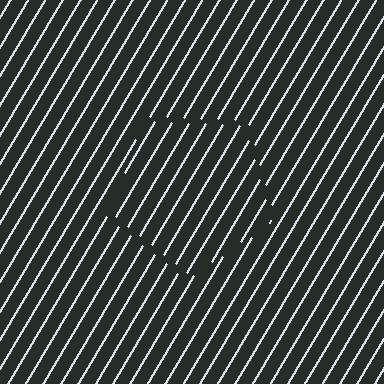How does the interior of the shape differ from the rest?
The interior of the shape contains the same grating, shifted by half a period — the contour is defined by the phase discontinuity where line-ends from the inner and outer gratings abut.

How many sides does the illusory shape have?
5 sides — the line-ends trace a pentagon.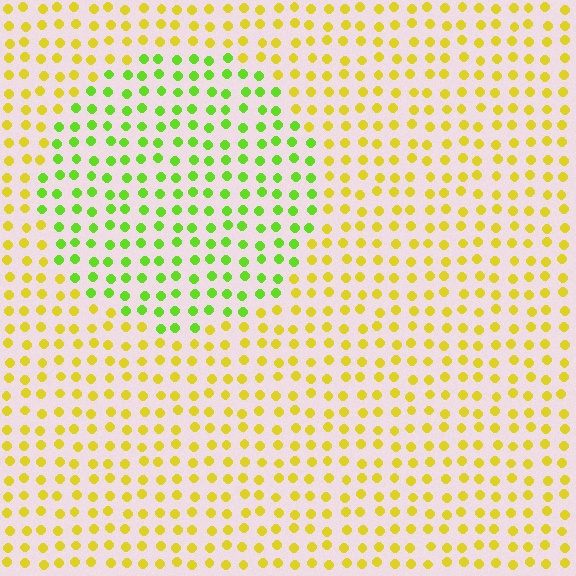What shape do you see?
I see a circle.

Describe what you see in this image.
The image is filled with small yellow elements in a uniform arrangement. A circle-shaped region is visible where the elements are tinted to a slightly different hue, forming a subtle color boundary.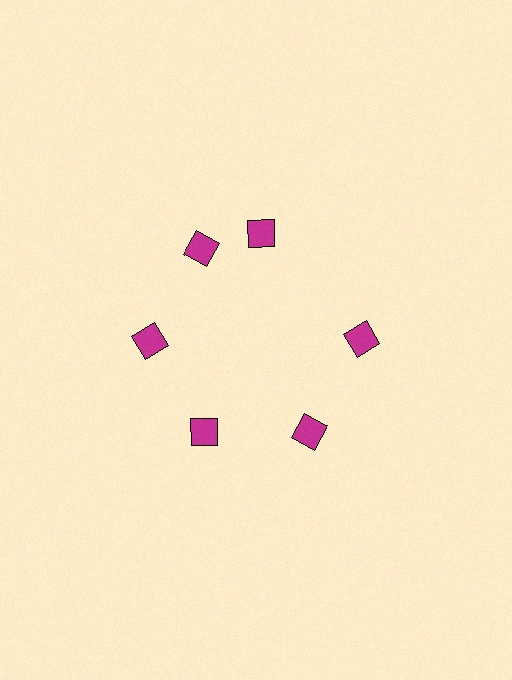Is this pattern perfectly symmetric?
No. The 6 magenta diamonds are arranged in a ring, but one element near the 1 o'clock position is rotated out of alignment along the ring, breaking the 6-fold rotational symmetry.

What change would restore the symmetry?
The symmetry would be restored by rotating it back into even spacing with its neighbors so that all 6 diamonds sit at equal angles and equal distance from the center.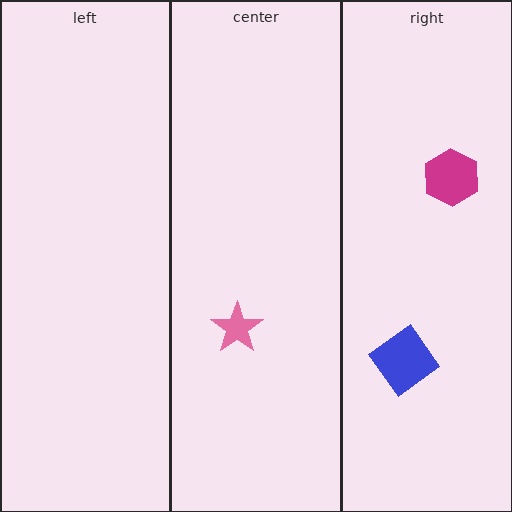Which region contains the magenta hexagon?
The right region.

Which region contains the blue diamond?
The right region.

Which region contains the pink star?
The center region.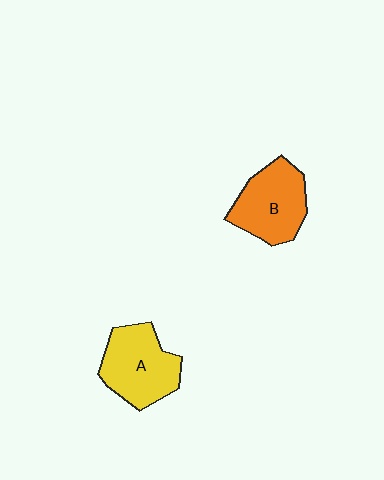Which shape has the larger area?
Shape A (yellow).